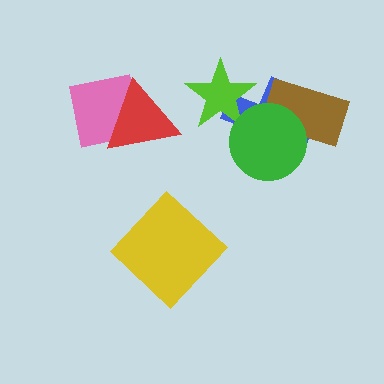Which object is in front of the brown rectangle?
The green circle is in front of the brown rectangle.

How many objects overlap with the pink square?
1 object overlaps with the pink square.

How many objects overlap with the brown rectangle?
2 objects overlap with the brown rectangle.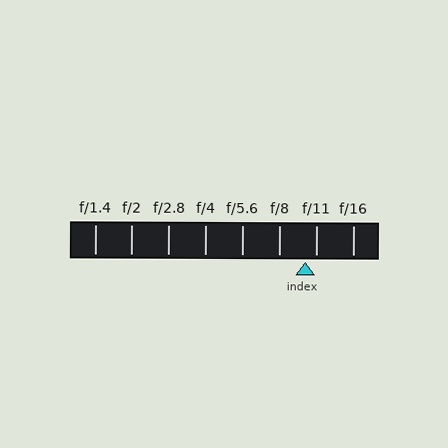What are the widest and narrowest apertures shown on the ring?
The widest aperture shown is f/1.4 and the narrowest is f/16.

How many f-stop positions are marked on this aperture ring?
There are 8 f-stop positions marked.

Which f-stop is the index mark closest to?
The index mark is closest to f/11.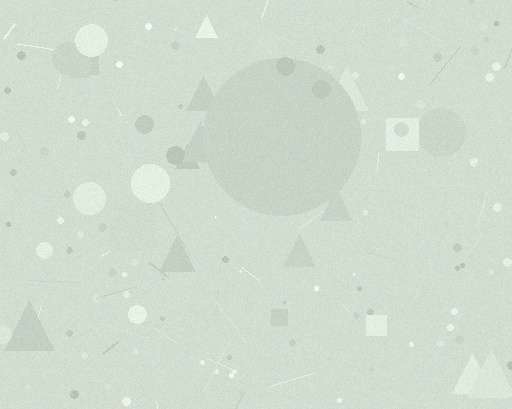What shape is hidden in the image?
A circle is hidden in the image.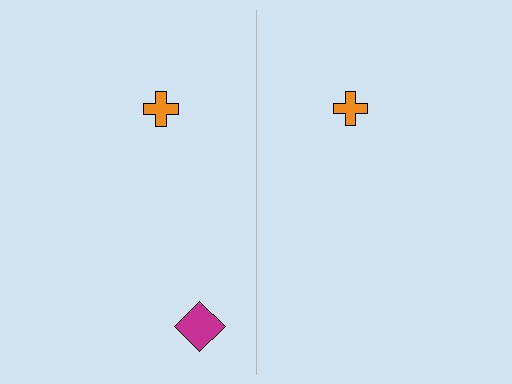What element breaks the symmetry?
A magenta diamond is missing from the right side.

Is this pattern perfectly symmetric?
No, the pattern is not perfectly symmetric. A magenta diamond is missing from the right side.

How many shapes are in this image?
There are 3 shapes in this image.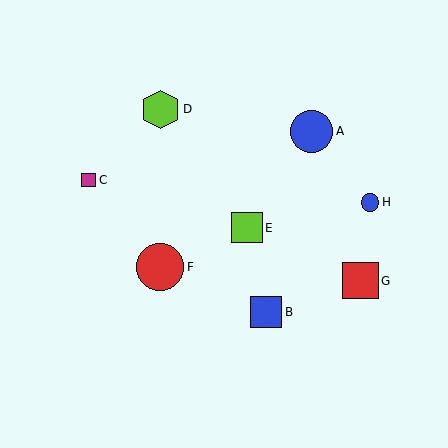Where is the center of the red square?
The center of the red square is at (360, 281).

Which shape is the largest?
The red circle (labeled F) is the largest.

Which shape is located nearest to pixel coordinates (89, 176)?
The magenta square (labeled C) at (89, 180) is nearest to that location.